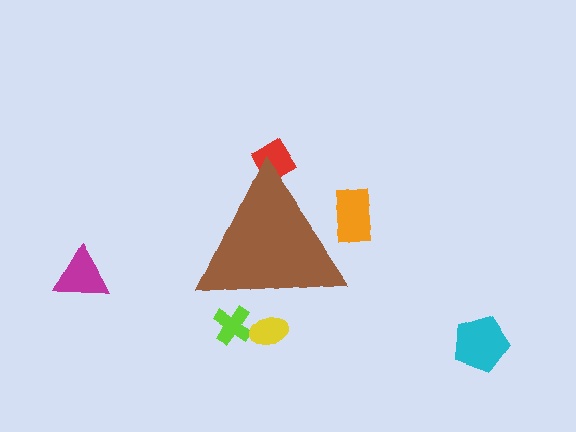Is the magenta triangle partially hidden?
No, the magenta triangle is fully visible.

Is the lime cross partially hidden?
Yes, the lime cross is partially hidden behind the brown triangle.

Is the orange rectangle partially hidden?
Yes, the orange rectangle is partially hidden behind the brown triangle.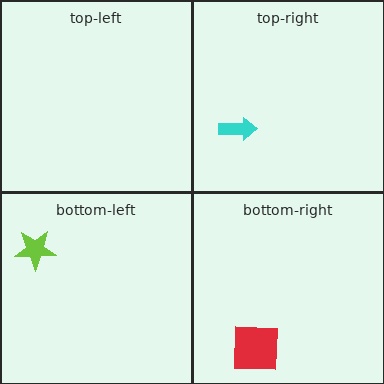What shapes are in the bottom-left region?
The lime star.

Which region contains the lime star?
The bottom-left region.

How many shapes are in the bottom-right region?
1.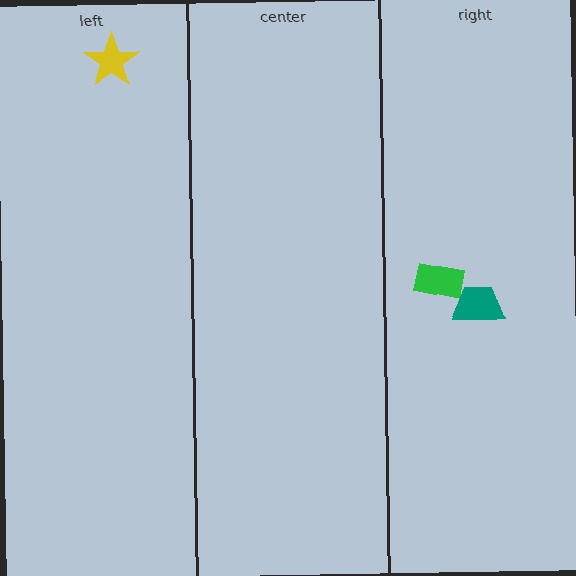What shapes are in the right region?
The teal trapezoid, the green rectangle.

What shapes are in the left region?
The yellow star.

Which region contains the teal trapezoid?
The right region.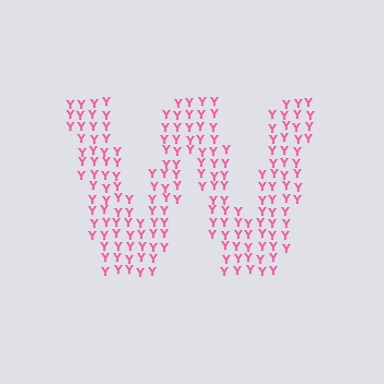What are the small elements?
The small elements are letter Y's.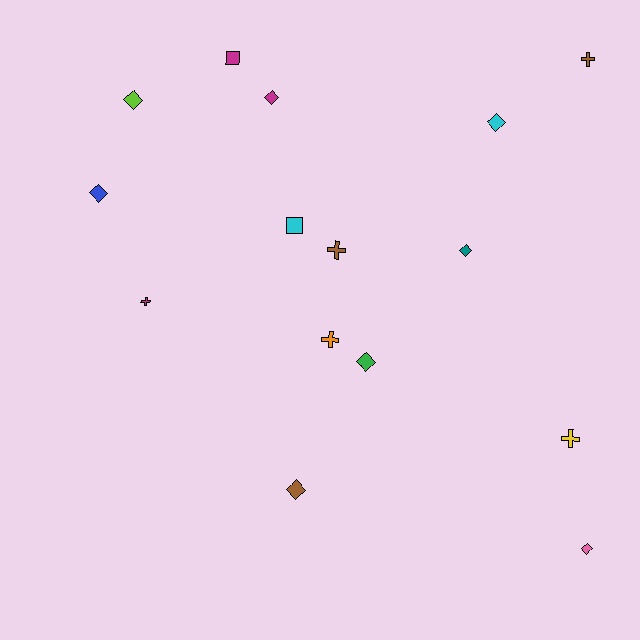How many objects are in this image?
There are 15 objects.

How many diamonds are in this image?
There are 8 diamonds.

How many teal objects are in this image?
There is 1 teal object.